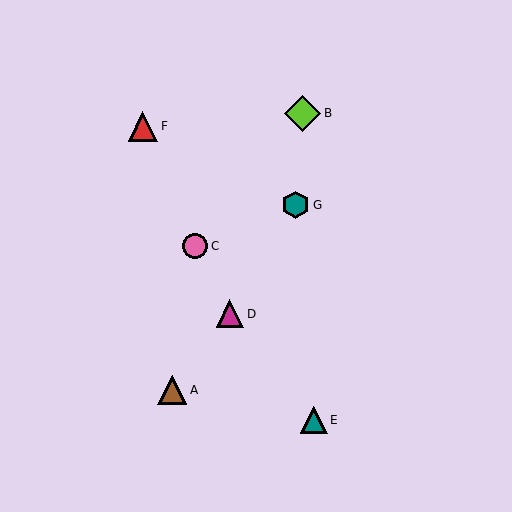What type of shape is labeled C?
Shape C is a pink circle.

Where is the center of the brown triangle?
The center of the brown triangle is at (172, 390).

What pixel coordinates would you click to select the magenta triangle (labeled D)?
Click at (230, 314) to select the magenta triangle D.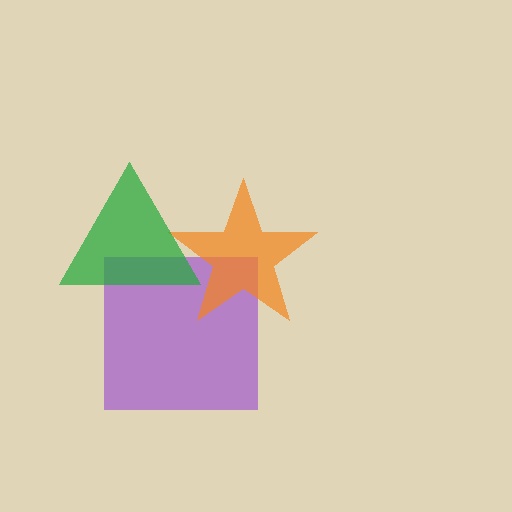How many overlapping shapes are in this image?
There are 3 overlapping shapes in the image.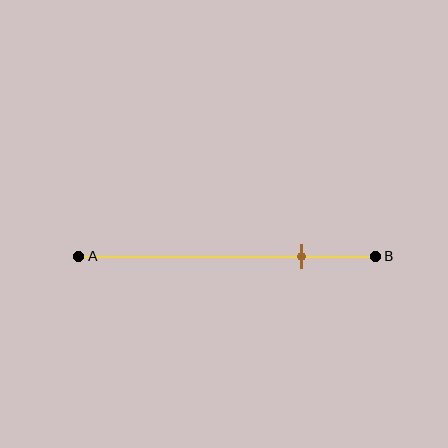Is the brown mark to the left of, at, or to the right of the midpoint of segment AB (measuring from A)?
The brown mark is to the right of the midpoint of segment AB.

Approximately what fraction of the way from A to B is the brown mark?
The brown mark is approximately 75% of the way from A to B.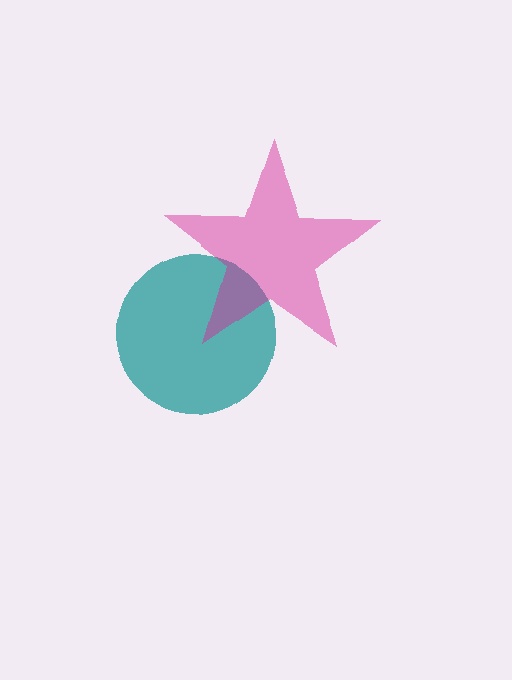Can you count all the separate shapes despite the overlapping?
Yes, there are 2 separate shapes.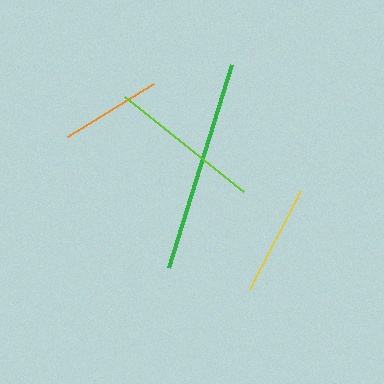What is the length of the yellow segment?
The yellow segment is approximately 110 pixels long.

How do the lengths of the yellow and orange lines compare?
The yellow and orange lines are approximately the same length.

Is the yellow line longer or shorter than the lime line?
The lime line is longer than the yellow line.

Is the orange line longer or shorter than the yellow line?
The yellow line is longer than the orange line.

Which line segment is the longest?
The green line is the longest at approximately 213 pixels.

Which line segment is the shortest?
The orange line is the shortest at approximately 101 pixels.